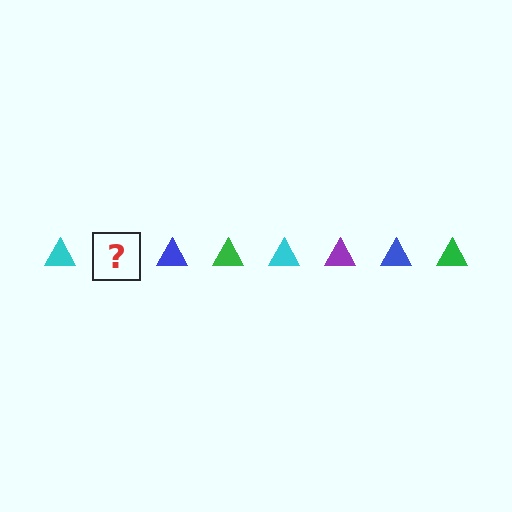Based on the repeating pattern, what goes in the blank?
The blank should be a purple triangle.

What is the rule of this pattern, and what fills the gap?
The rule is that the pattern cycles through cyan, purple, blue, green triangles. The gap should be filled with a purple triangle.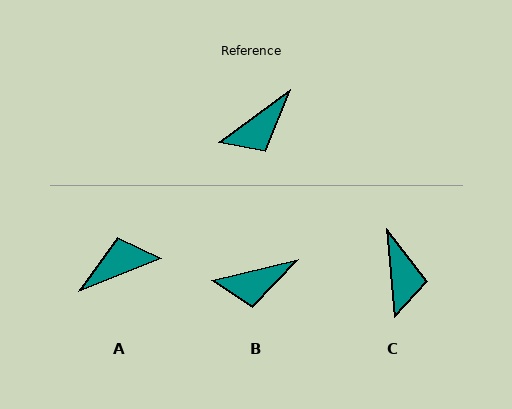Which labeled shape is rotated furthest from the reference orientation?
A, about 166 degrees away.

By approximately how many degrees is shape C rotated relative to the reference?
Approximately 59 degrees counter-clockwise.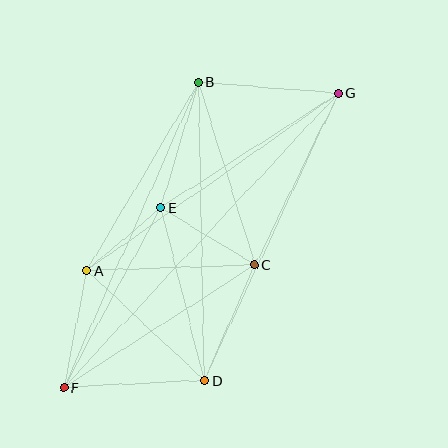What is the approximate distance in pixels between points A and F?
The distance between A and F is approximately 119 pixels.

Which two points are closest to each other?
Points A and E are closest to each other.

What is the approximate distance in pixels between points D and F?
The distance between D and F is approximately 141 pixels.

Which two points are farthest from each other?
Points F and G are farthest from each other.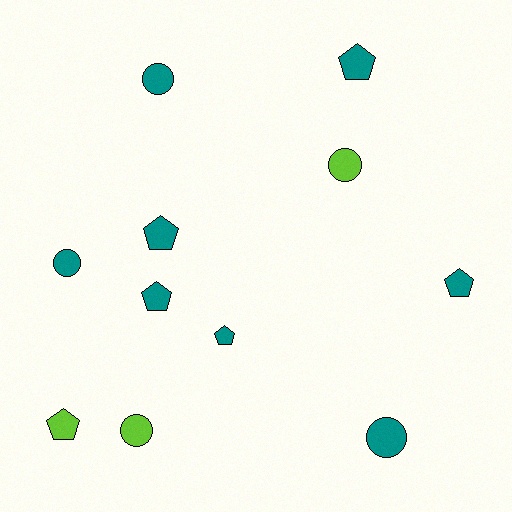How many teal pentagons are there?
There are 5 teal pentagons.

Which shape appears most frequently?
Pentagon, with 6 objects.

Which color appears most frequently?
Teal, with 8 objects.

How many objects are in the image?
There are 11 objects.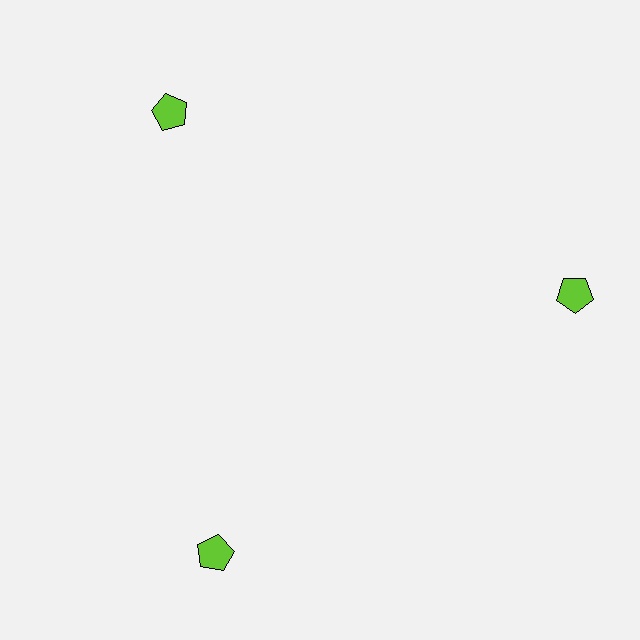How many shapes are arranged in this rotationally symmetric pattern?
There are 3 shapes, arranged in 3 groups of 1.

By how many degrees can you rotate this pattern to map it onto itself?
The pattern maps onto itself every 120 degrees of rotation.